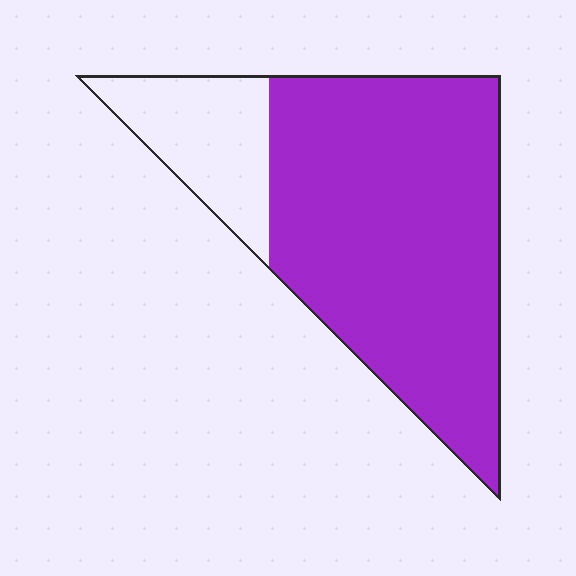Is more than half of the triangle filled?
Yes.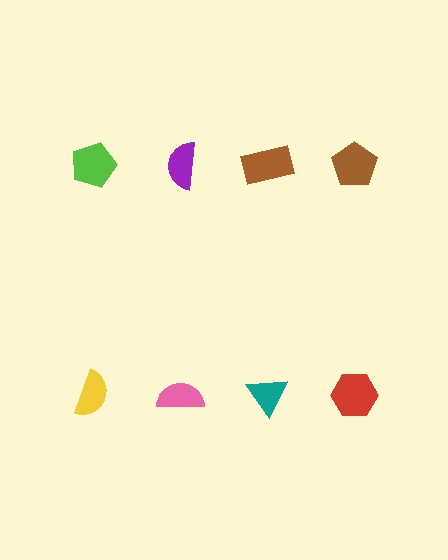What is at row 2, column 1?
A yellow semicircle.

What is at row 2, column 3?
A teal triangle.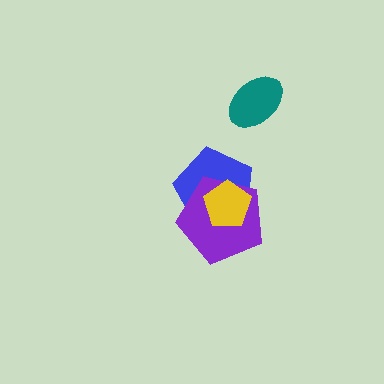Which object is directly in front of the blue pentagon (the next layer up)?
The purple pentagon is directly in front of the blue pentagon.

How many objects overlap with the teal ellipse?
0 objects overlap with the teal ellipse.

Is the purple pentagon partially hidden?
Yes, it is partially covered by another shape.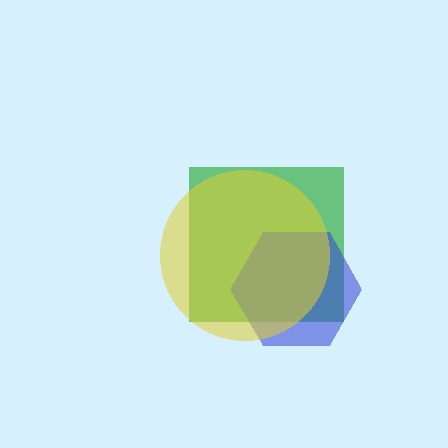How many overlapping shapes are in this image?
There are 3 overlapping shapes in the image.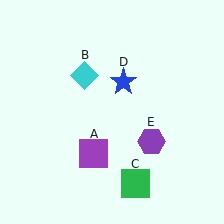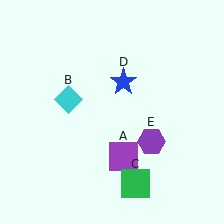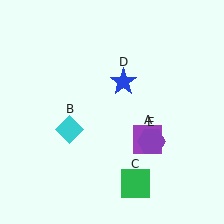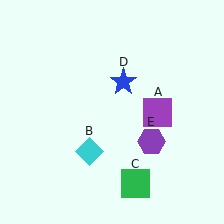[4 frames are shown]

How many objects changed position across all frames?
2 objects changed position: purple square (object A), cyan diamond (object B).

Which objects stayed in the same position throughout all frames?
Green square (object C) and blue star (object D) and purple hexagon (object E) remained stationary.